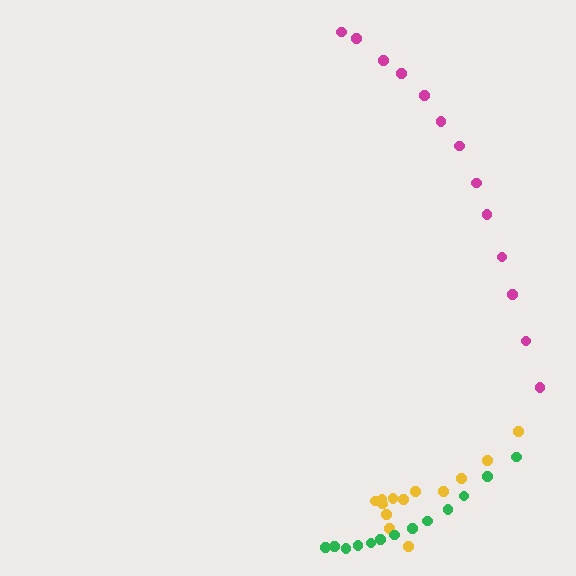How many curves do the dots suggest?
There are 3 distinct paths.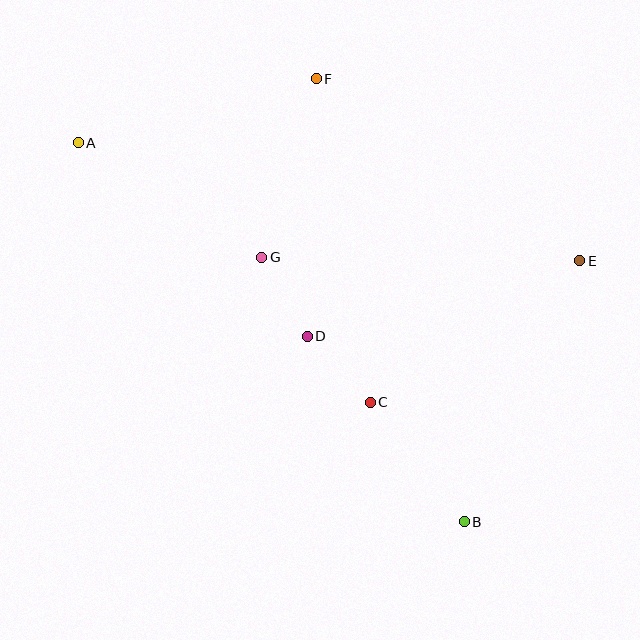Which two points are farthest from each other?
Points A and B are farthest from each other.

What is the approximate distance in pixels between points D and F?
The distance between D and F is approximately 258 pixels.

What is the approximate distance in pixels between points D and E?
The distance between D and E is approximately 283 pixels.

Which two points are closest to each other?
Points D and G are closest to each other.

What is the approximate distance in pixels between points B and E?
The distance between B and E is approximately 285 pixels.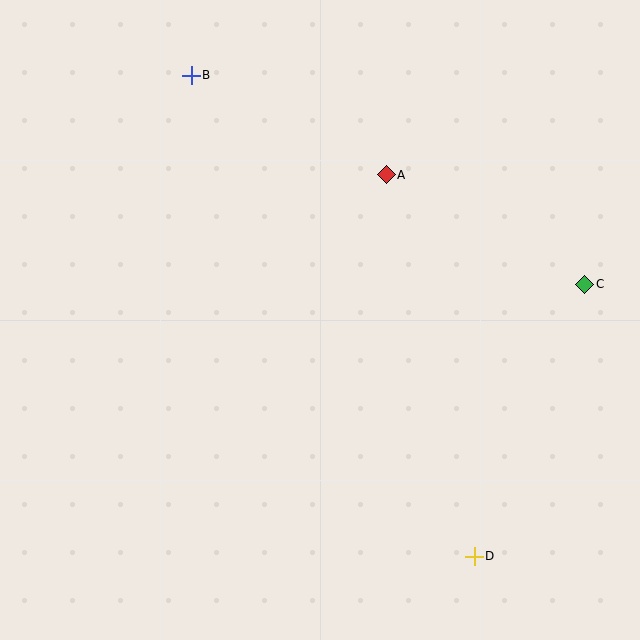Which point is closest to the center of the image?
Point A at (386, 175) is closest to the center.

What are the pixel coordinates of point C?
Point C is at (585, 284).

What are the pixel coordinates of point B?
Point B is at (191, 75).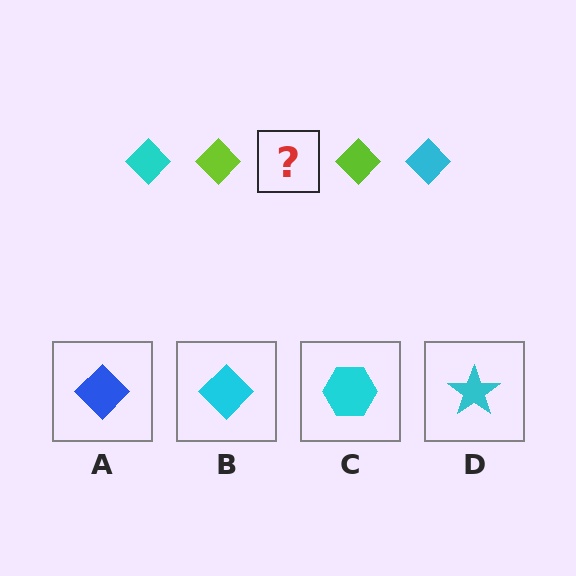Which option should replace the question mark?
Option B.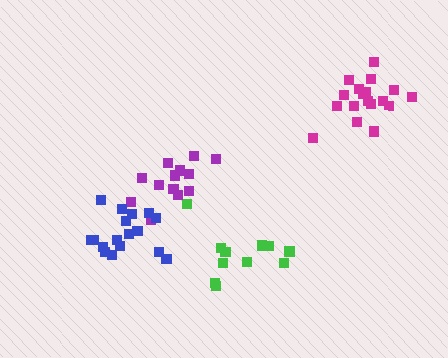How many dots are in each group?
Group 1: 12 dots, Group 2: 13 dots, Group 3: 18 dots, Group 4: 17 dots (60 total).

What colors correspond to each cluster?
The clusters are colored: green, purple, magenta, blue.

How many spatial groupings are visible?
There are 4 spatial groupings.